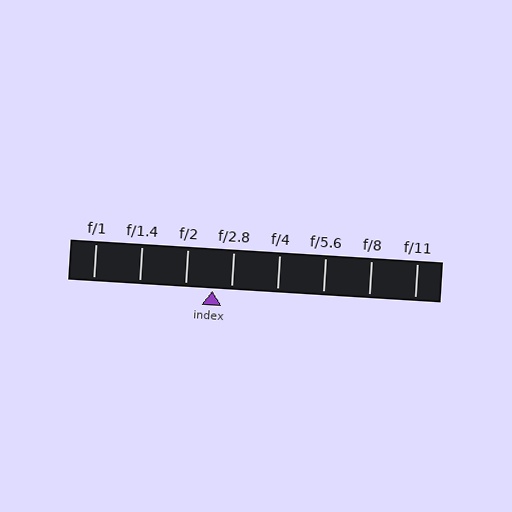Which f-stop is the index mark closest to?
The index mark is closest to f/2.8.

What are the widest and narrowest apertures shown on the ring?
The widest aperture shown is f/1 and the narrowest is f/11.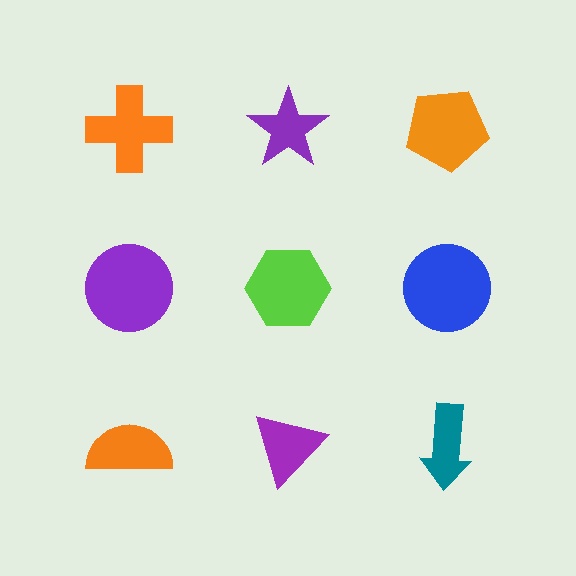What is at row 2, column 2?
A lime hexagon.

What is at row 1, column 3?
An orange pentagon.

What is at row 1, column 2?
A purple star.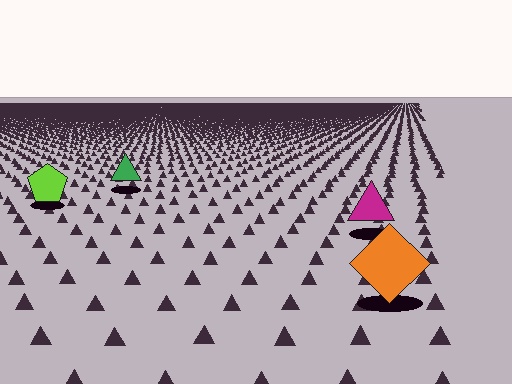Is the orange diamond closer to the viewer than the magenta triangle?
Yes. The orange diamond is closer — you can tell from the texture gradient: the ground texture is coarser near it.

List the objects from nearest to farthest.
From nearest to farthest: the orange diamond, the magenta triangle, the lime pentagon, the green triangle.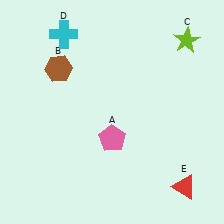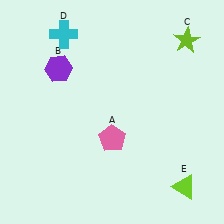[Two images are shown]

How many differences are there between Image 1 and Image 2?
There are 2 differences between the two images.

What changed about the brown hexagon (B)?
In Image 1, B is brown. In Image 2, it changed to purple.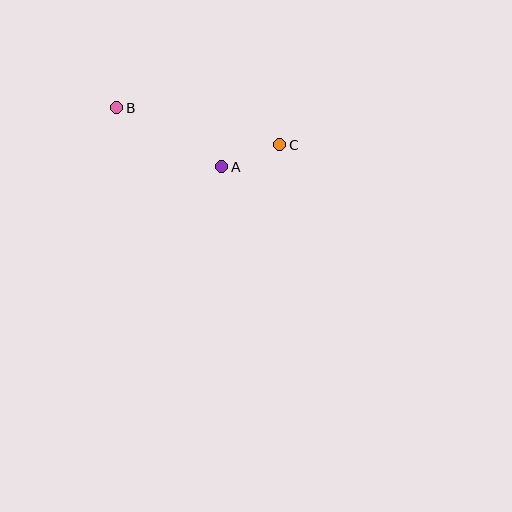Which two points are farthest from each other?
Points B and C are farthest from each other.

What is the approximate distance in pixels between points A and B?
The distance between A and B is approximately 121 pixels.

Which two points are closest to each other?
Points A and C are closest to each other.